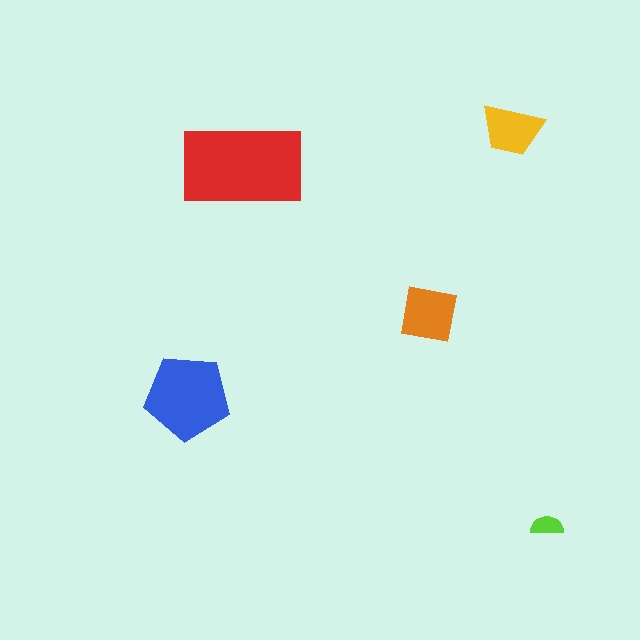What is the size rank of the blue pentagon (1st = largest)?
2nd.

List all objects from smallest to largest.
The lime semicircle, the yellow trapezoid, the orange square, the blue pentagon, the red rectangle.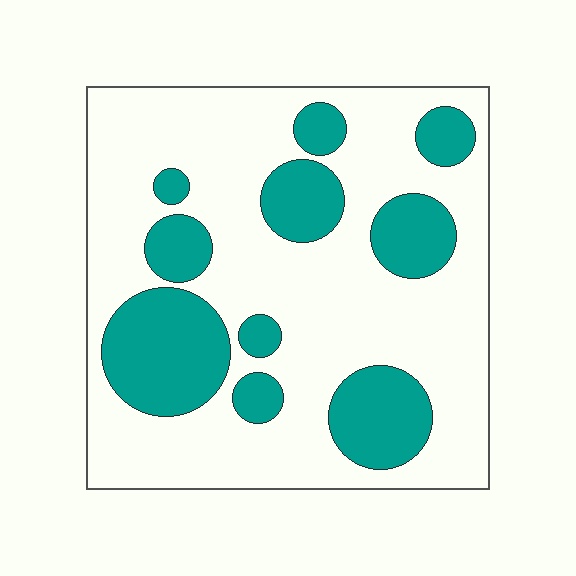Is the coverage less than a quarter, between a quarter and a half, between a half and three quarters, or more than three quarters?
Between a quarter and a half.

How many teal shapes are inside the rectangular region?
10.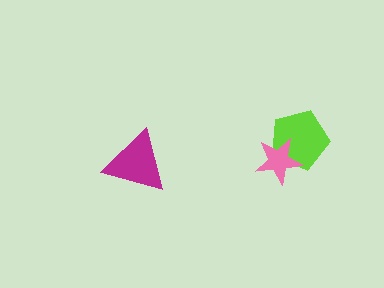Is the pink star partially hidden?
No, no other shape covers it.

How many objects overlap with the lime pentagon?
1 object overlaps with the lime pentagon.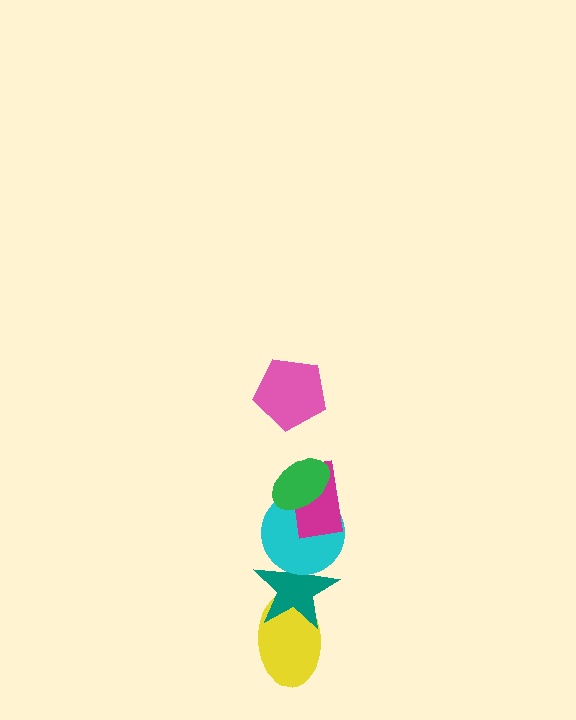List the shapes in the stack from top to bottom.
From top to bottom: the pink pentagon, the green ellipse, the magenta rectangle, the cyan circle, the teal star, the yellow ellipse.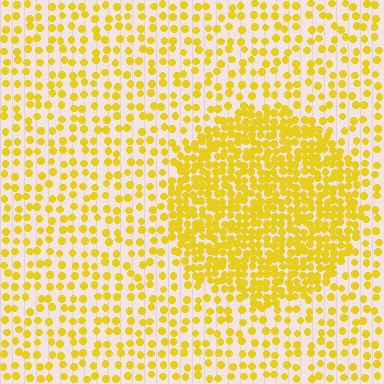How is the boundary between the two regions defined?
The boundary is defined by a change in element density (approximately 2.4x ratio). All elements are the same color, size, and shape.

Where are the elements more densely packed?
The elements are more densely packed inside the circle boundary.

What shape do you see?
I see a circle.